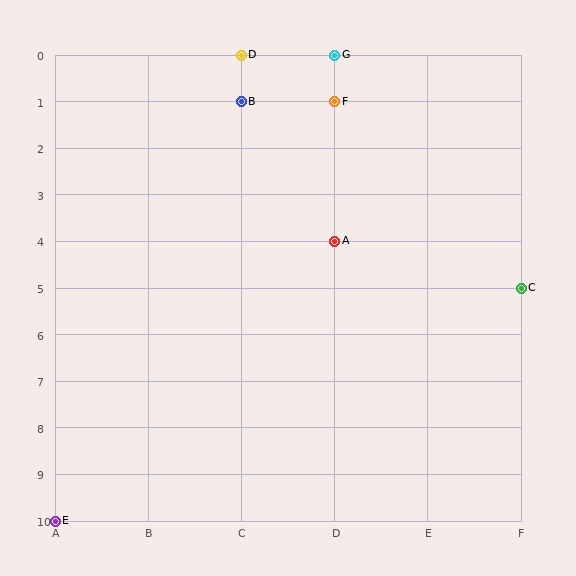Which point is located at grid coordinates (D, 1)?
Point F is at (D, 1).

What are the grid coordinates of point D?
Point D is at grid coordinates (C, 0).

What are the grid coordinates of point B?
Point B is at grid coordinates (C, 1).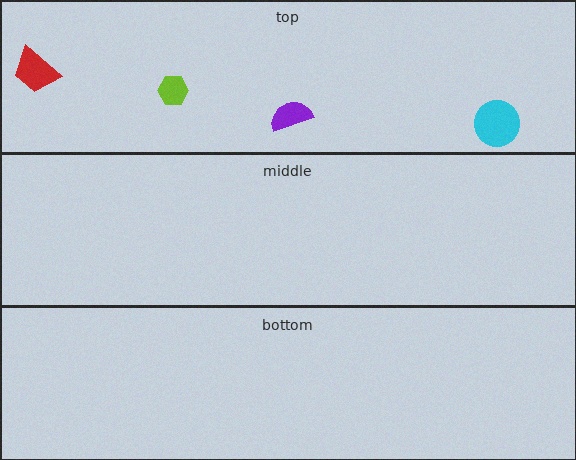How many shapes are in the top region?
4.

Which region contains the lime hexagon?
The top region.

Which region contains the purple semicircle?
The top region.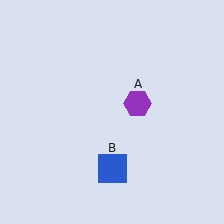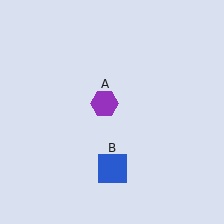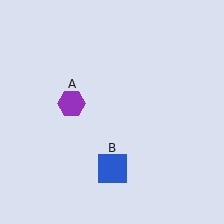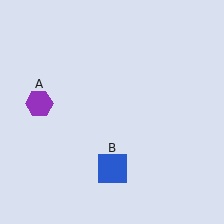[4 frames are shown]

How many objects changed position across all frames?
1 object changed position: purple hexagon (object A).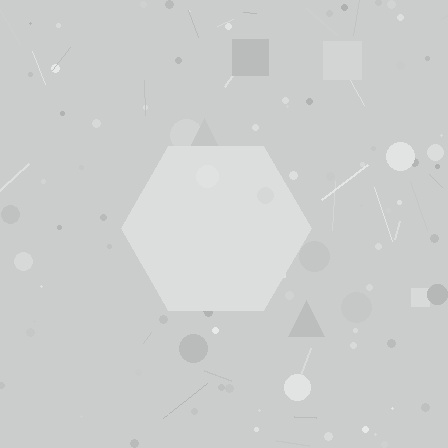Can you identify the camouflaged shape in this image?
The camouflaged shape is a hexagon.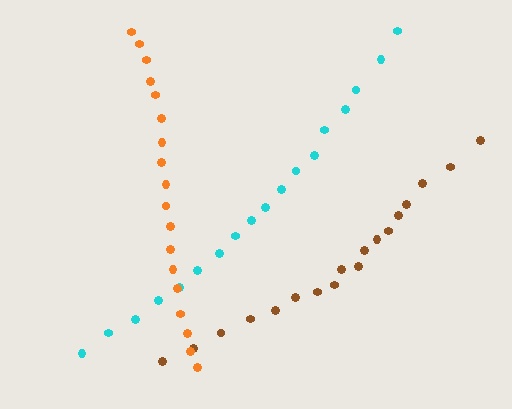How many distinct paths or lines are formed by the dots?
There are 3 distinct paths.